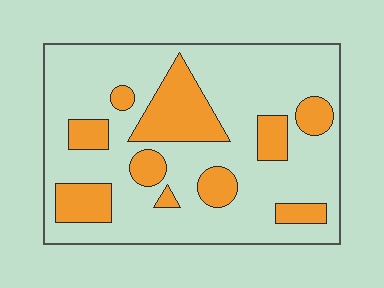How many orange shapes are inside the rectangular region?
10.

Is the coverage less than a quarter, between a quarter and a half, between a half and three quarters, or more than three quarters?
Between a quarter and a half.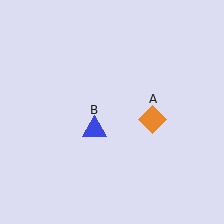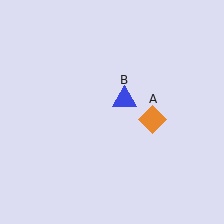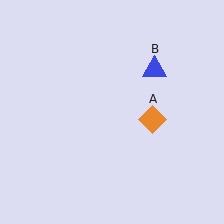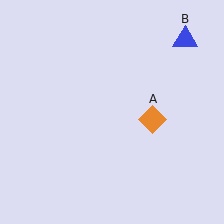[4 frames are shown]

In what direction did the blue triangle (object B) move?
The blue triangle (object B) moved up and to the right.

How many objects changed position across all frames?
1 object changed position: blue triangle (object B).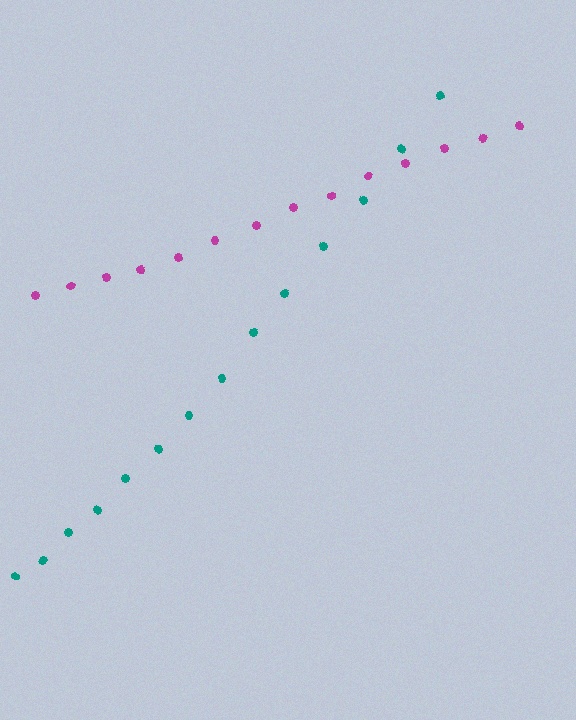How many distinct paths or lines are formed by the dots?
There are 2 distinct paths.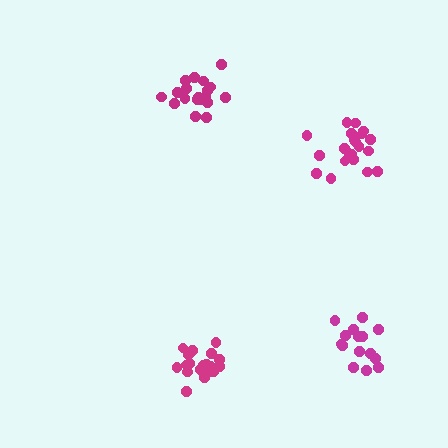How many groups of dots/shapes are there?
There are 4 groups.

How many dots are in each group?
Group 1: 15 dots, Group 2: 21 dots, Group 3: 20 dots, Group 4: 19 dots (75 total).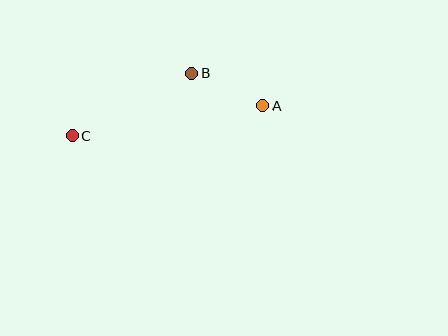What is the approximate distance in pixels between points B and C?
The distance between B and C is approximately 135 pixels.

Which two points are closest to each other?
Points A and B are closest to each other.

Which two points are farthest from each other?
Points A and C are farthest from each other.